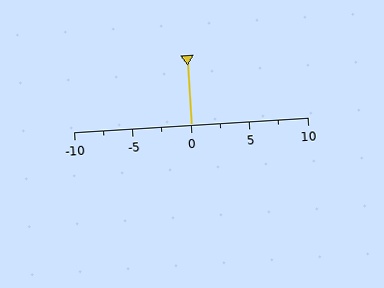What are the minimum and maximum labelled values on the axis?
The axis runs from -10 to 10.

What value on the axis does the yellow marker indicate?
The marker indicates approximately 0.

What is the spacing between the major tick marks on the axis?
The major ticks are spaced 5 apart.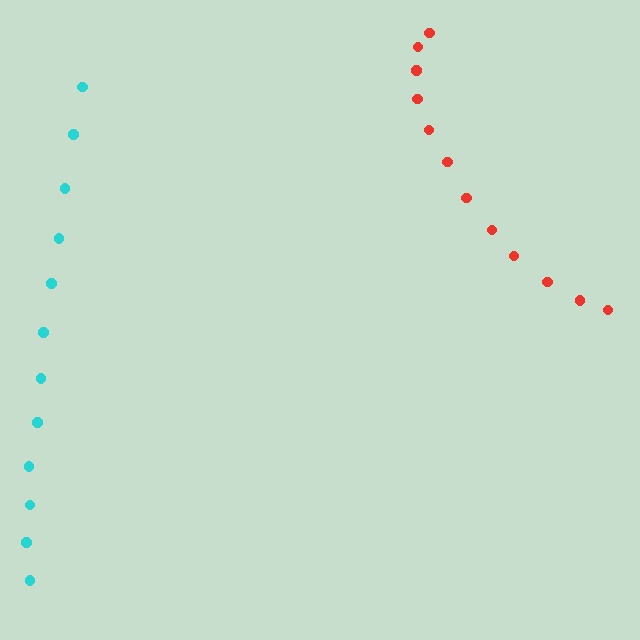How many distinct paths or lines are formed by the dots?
There are 2 distinct paths.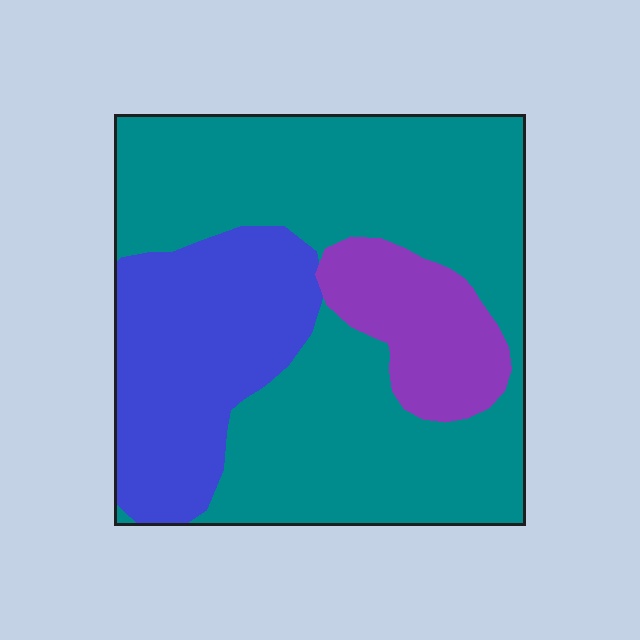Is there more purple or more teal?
Teal.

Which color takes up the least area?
Purple, at roughly 15%.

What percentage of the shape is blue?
Blue takes up about one quarter (1/4) of the shape.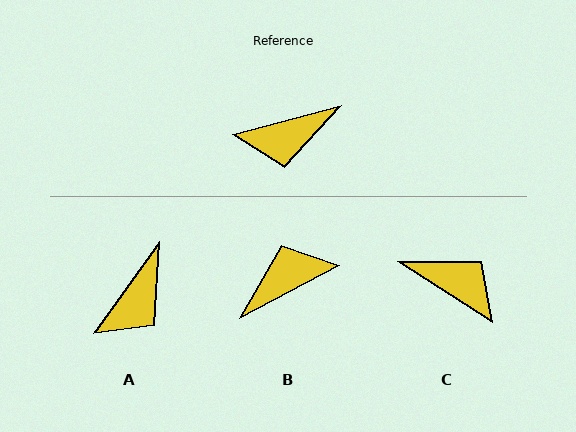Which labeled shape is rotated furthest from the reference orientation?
B, about 167 degrees away.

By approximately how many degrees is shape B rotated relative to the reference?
Approximately 167 degrees clockwise.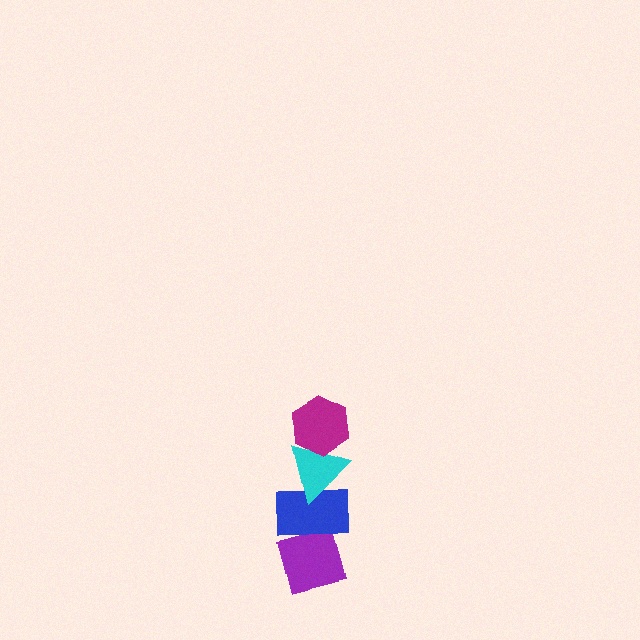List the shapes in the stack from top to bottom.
From top to bottom: the magenta hexagon, the cyan triangle, the blue rectangle, the purple square.